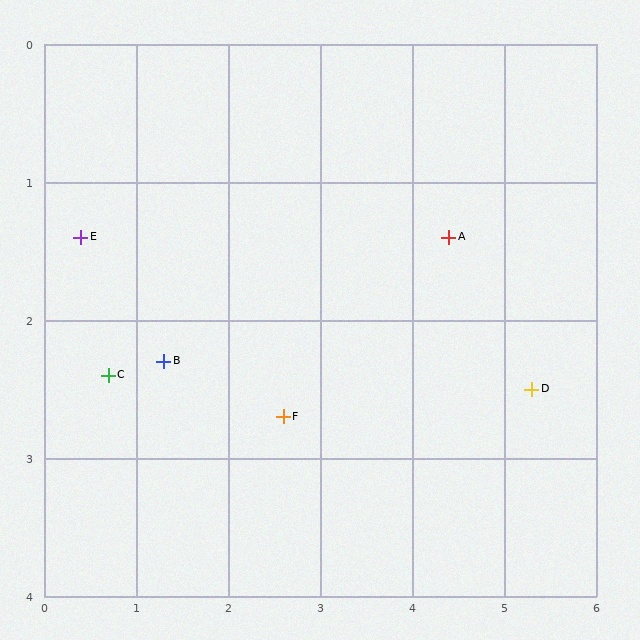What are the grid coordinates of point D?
Point D is at approximately (5.3, 2.5).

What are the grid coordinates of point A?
Point A is at approximately (4.4, 1.4).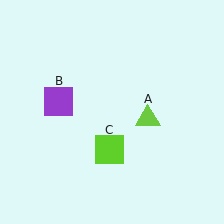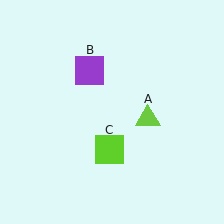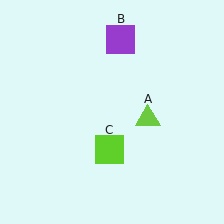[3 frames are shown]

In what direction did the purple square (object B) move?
The purple square (object B) moved up and to the right.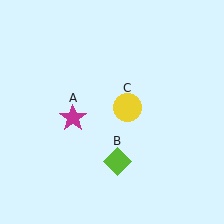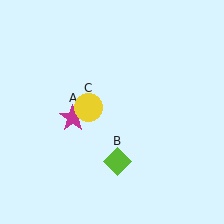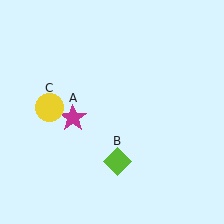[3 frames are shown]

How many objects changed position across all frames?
1 object changed position: yellow circle (object C).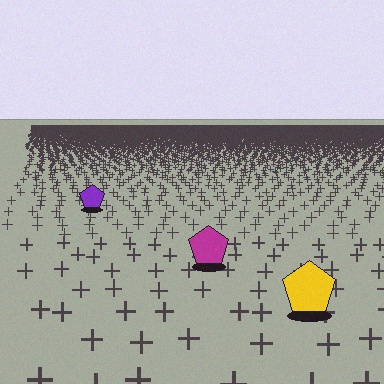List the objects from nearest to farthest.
From nearest to farthest: the yellow pentagon, the magenta pentagon, the purple pentagon.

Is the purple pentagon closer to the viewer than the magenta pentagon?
No. The magenta pentagon is closer — you can tell from the texture gradient: the ground texture is coarser near it.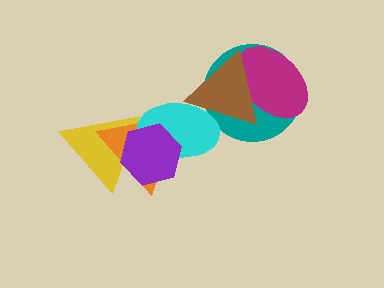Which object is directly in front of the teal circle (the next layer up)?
The magenta ellipse is directly in front of the teal circle.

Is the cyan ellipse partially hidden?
Yes, it is partially covered by another shape.